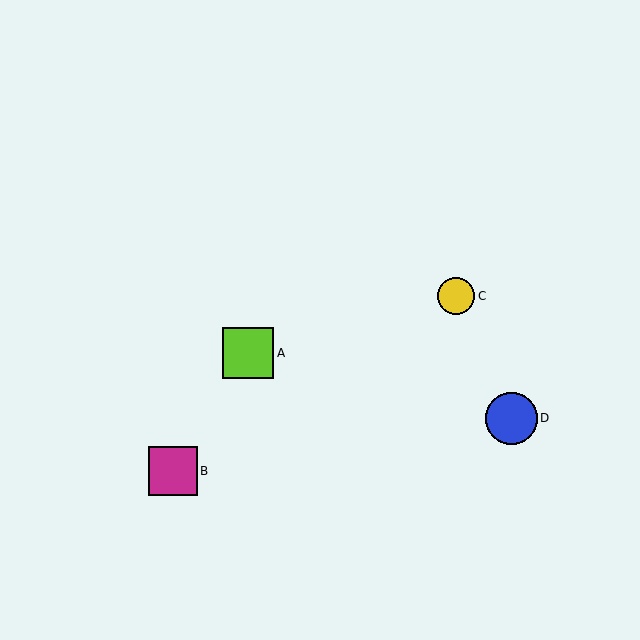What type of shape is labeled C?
Shape C is a yellow circle.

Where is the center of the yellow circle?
The center of the yellow circle is at (456, 296).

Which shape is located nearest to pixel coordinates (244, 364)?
The lime square (labeled A) at (248, 353) is nearest to that location.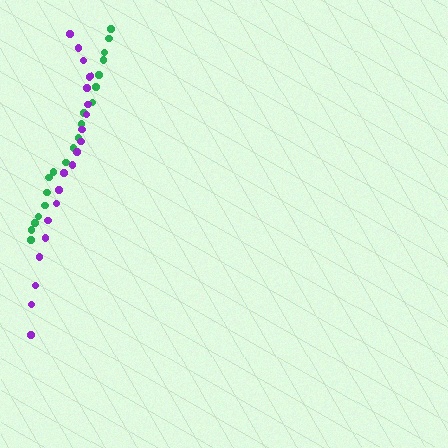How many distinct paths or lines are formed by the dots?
There are 2 distinct paths.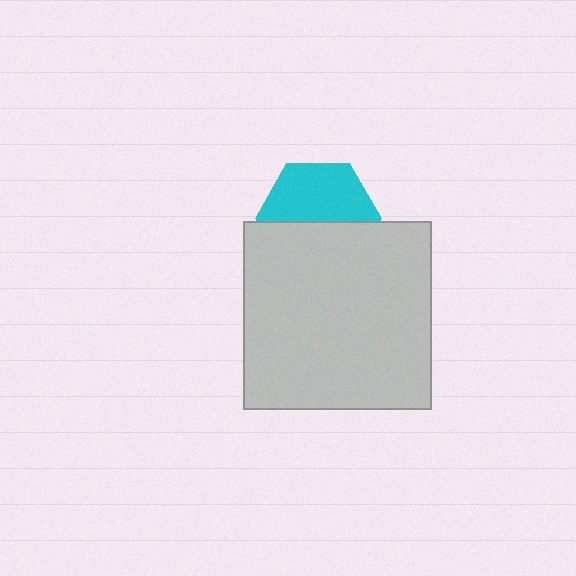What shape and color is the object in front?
The object in front is a light gray square.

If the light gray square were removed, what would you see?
You would see the complete cyan hexagon.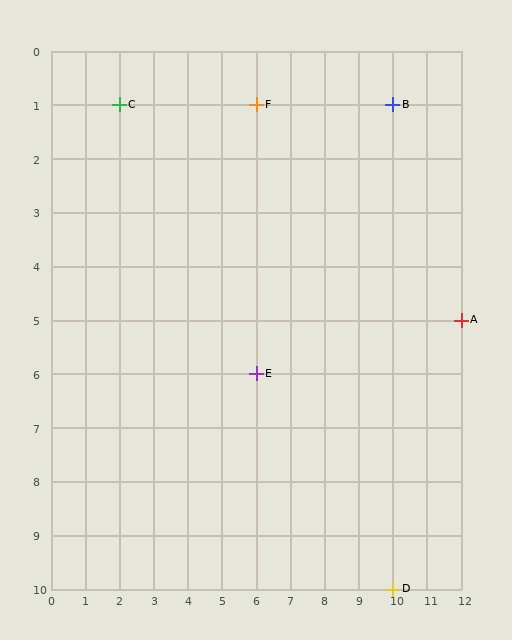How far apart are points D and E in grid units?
Points D and E are 4 columns and 4 rows apart (about 5.7 grid units diagonally).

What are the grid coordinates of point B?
Point B is at grid coordinates (10, 1).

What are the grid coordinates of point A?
Point A is at grid coordinates (12, 5).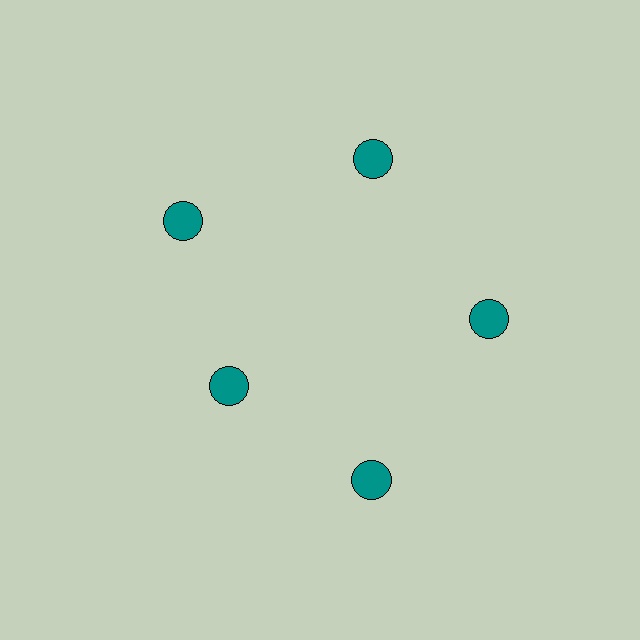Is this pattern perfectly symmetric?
No. The 5 teal circles are arranged in a ring, but one element near the 8 o'clock position is pulled inward toward the center, breaking the 5-fold rotational symmetry.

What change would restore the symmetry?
The symmetry would be restored by moving it outward, back onto the ring so that all 5 circles sit at equal angles and equal distance from the center.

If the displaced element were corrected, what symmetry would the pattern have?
It would have 5-fold rotational symmetry — the pattern would map onto itself every 72 degrees.